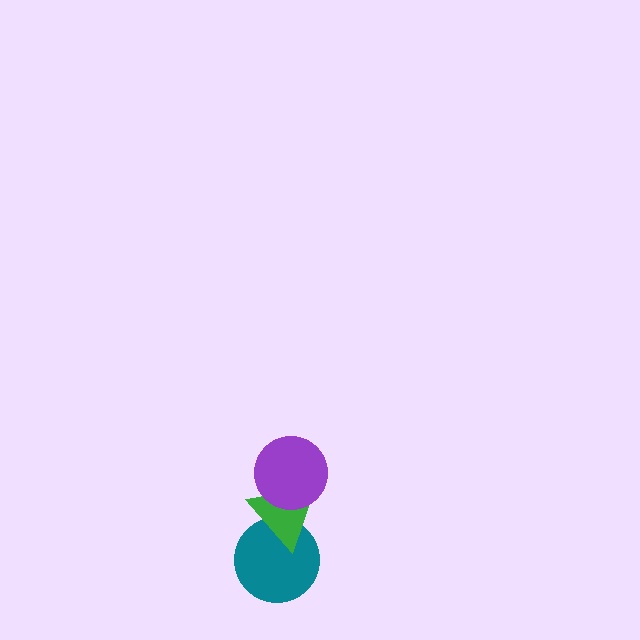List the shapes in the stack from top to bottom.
From top to bottom: the purple circle, the green triangle, the teal circle.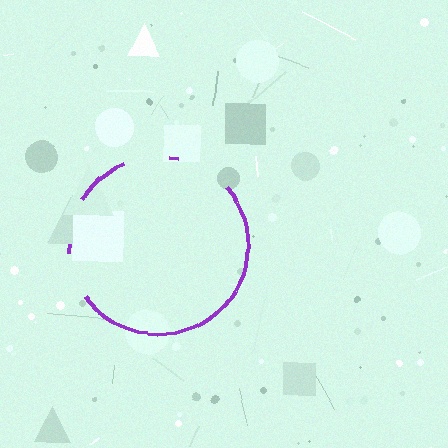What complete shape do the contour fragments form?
The contour fragments form a circle.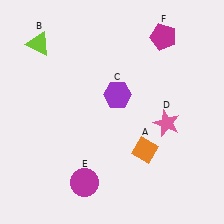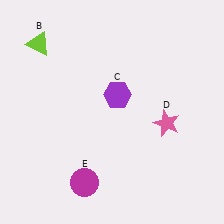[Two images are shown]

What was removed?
The magenta pentagon (F), the orange diamond (A) were removed in Image 2.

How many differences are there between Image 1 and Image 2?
There are 2 differences between the two images.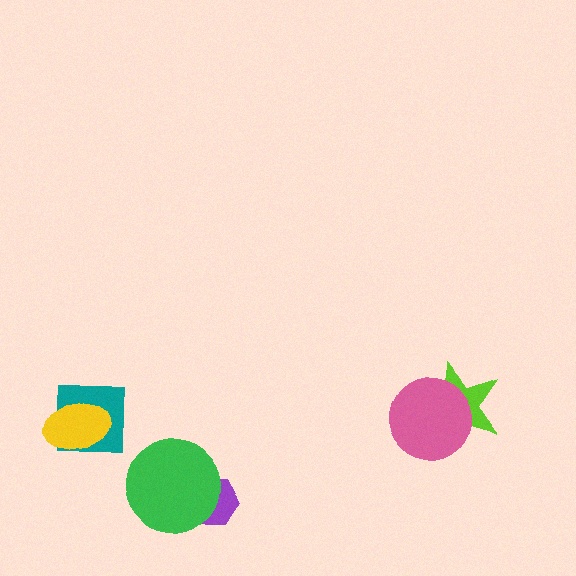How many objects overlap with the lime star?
1 object overlaps with the lime star.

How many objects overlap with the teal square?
1 object overlaps with the teal square.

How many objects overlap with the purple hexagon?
1 object overlaps with the purple hexagon.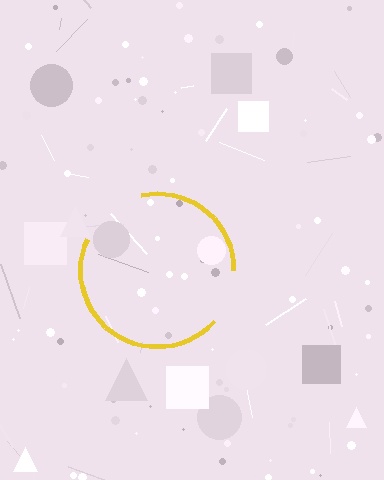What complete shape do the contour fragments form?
The contour fragments form a circle.